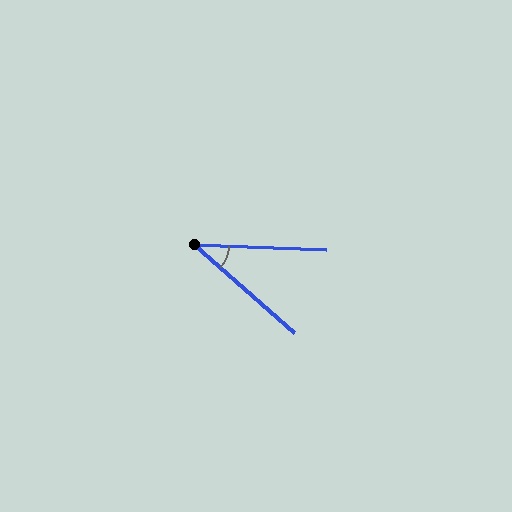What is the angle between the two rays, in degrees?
Approximately 39 degrees.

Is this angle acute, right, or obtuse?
It is acute.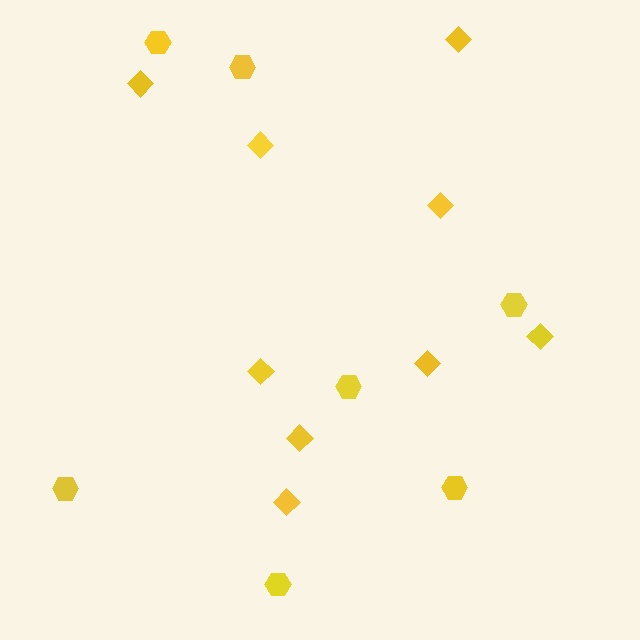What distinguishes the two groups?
There are 2 groups: one group of diamonds (9) and one group of hexagons (7).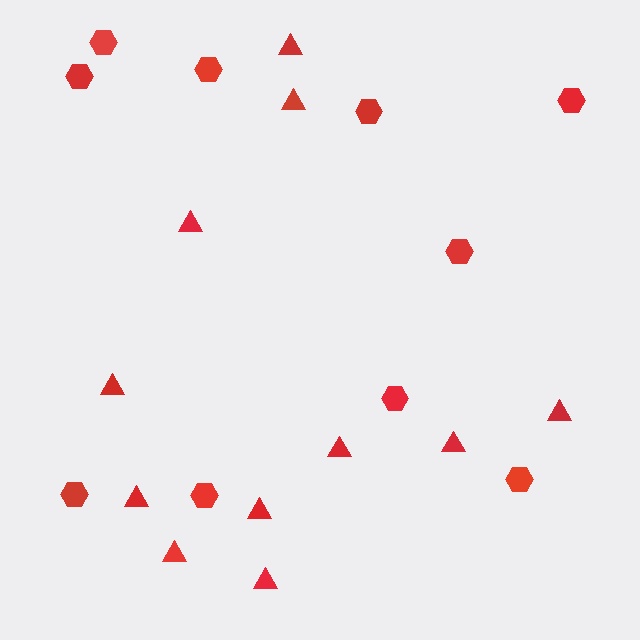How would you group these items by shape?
There are 2 groups: one group of triangles (11) and one group of hexagons (10).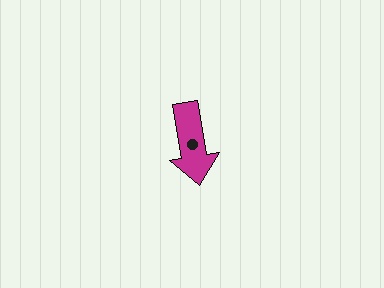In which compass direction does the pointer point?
South.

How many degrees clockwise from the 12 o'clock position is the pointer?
Approximately 170 degrees.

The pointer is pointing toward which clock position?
Roughly 6 o'clock.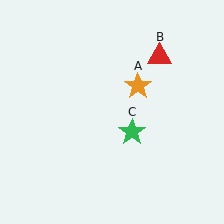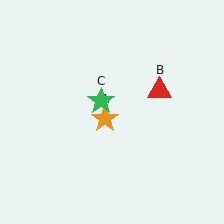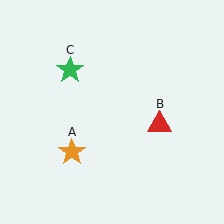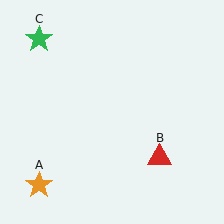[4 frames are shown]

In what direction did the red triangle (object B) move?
The red triangle (object B) moved down.